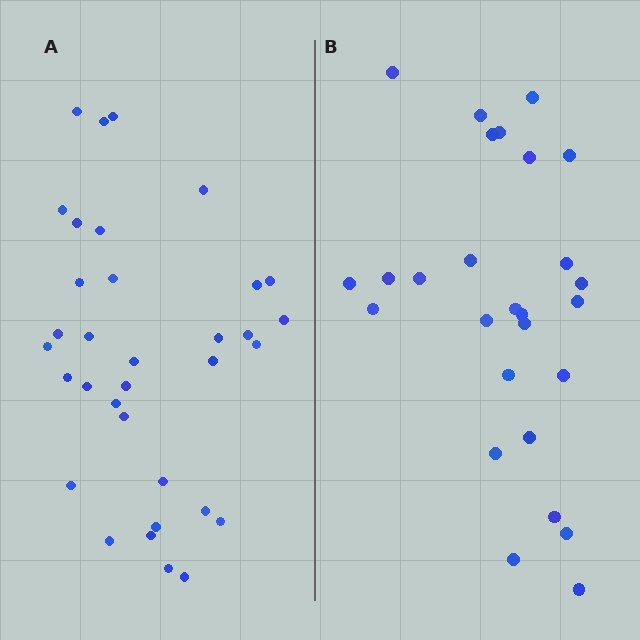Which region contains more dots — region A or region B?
Region A (the left region) has more dots.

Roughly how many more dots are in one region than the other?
Region A has roughly 8 or so more dots than region B.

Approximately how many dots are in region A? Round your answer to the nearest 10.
About 30 dots. (The exact count is 34, which rounds to 30.)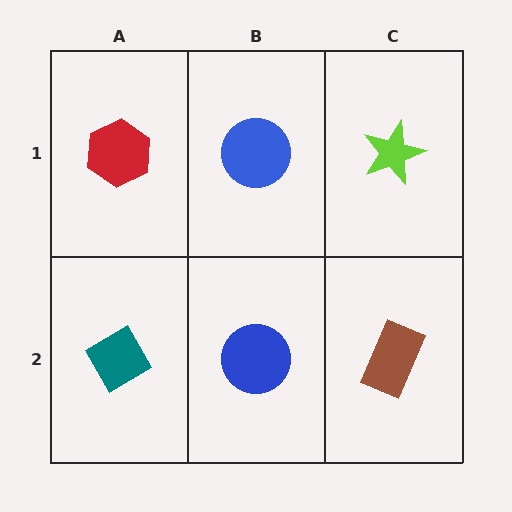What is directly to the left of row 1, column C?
A blue circle.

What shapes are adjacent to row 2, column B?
A blue circle (row 1, column B), a teal diamond (row 2, column A), a brown rectangle (row 2, column C).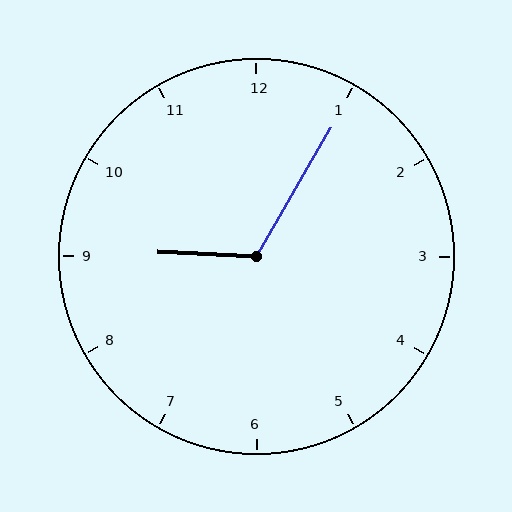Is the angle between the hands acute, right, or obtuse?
It is obtuse.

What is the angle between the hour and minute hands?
Approximately 118 degrees.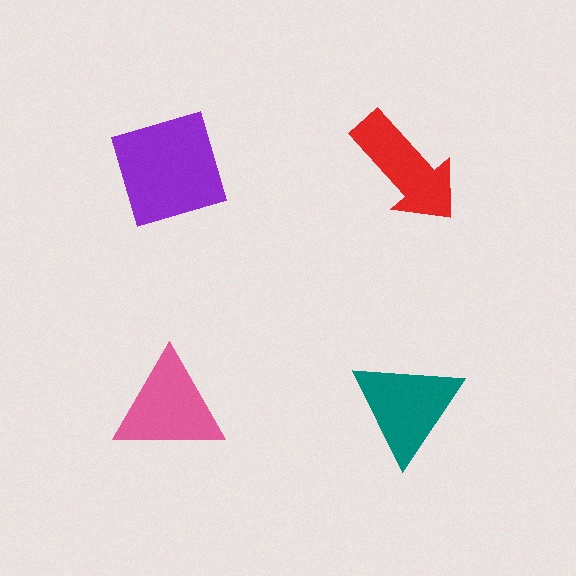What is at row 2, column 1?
A pink triangle.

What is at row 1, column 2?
A red arrow.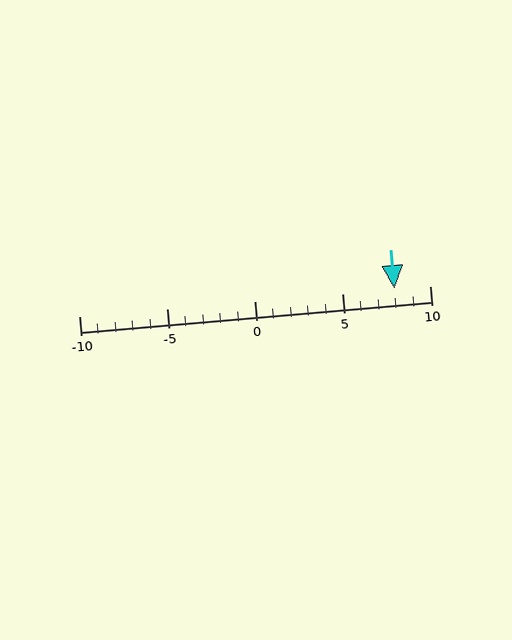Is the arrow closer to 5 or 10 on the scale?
The arrow is closer to 10.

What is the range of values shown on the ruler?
The ruler shows values from -10 to 10.